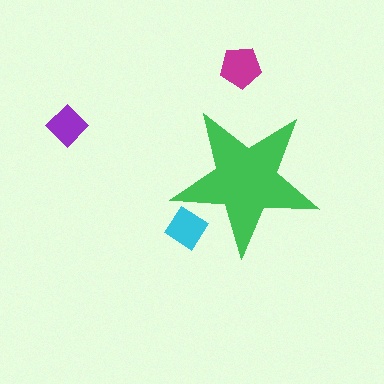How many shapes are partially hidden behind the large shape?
1 shape is partially hidden.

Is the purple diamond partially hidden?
No, the purple diamond is fully visible.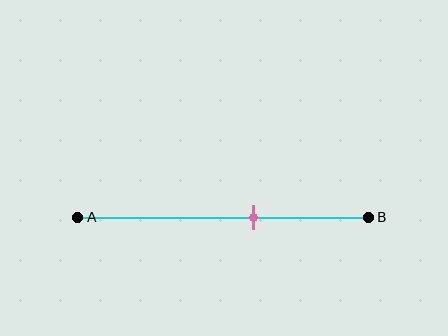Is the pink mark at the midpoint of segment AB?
No, the mark is at about 60% from A, not at the 50% midpoint.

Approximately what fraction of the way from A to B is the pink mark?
The pink mark is approximately 60% of the way from A to B.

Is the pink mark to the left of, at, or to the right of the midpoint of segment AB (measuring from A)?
The pink mark is to the right of the midpoint of segment AB.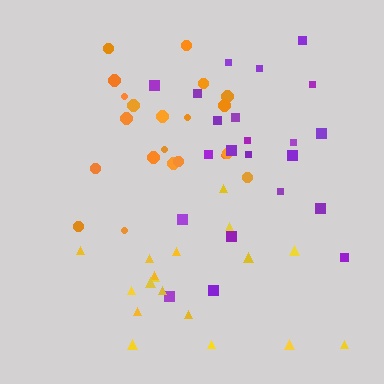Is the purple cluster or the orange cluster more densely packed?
Orange.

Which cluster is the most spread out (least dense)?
Purple.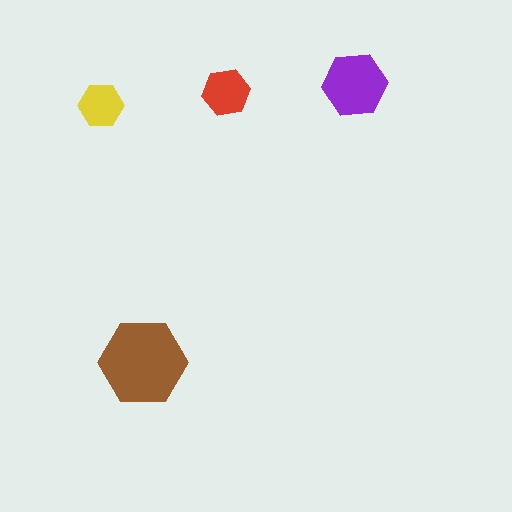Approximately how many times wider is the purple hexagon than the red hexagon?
About 1.5 times wider.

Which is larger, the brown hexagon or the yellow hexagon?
The brown one.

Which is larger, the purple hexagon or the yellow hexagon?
The purple one.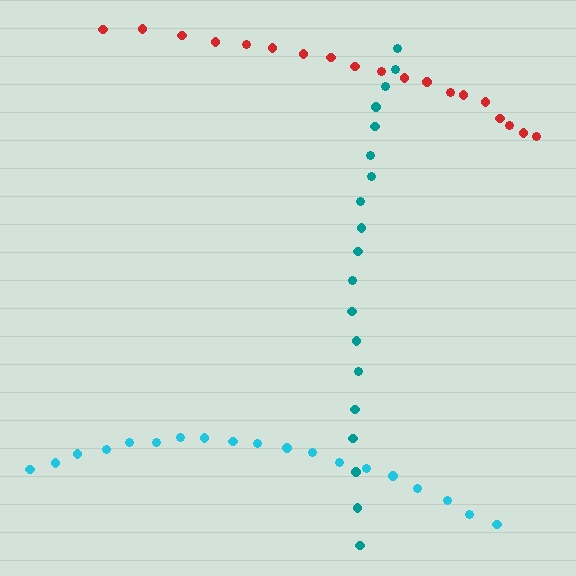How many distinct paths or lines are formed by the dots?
There are 3 distinct paths.